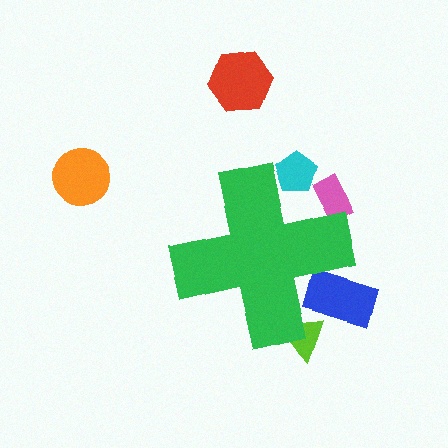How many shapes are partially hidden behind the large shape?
4 shapes are partially hidden.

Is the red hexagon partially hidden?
No, the red hexagon is fully visible.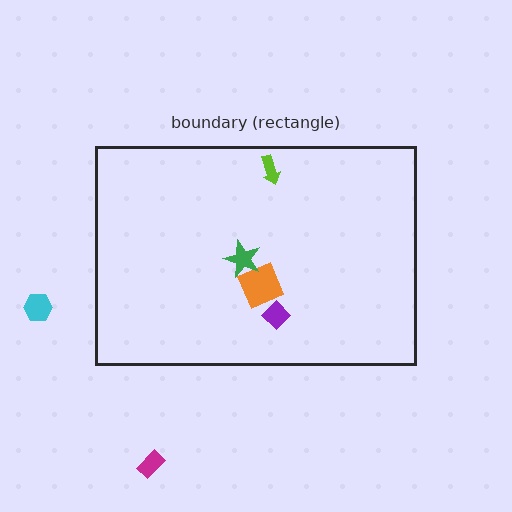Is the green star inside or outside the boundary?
Inside.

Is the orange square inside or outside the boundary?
Inside.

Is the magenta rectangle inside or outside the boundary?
Outside.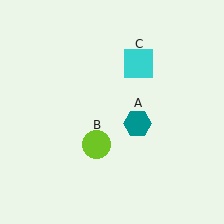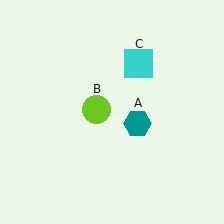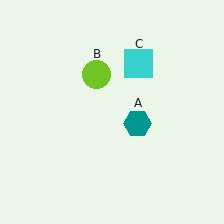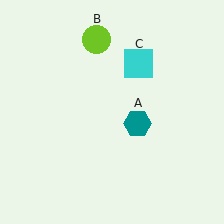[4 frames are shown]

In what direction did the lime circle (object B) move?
The lime circle (object B) moved up.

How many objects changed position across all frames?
1 object changed position: lime circle (object B).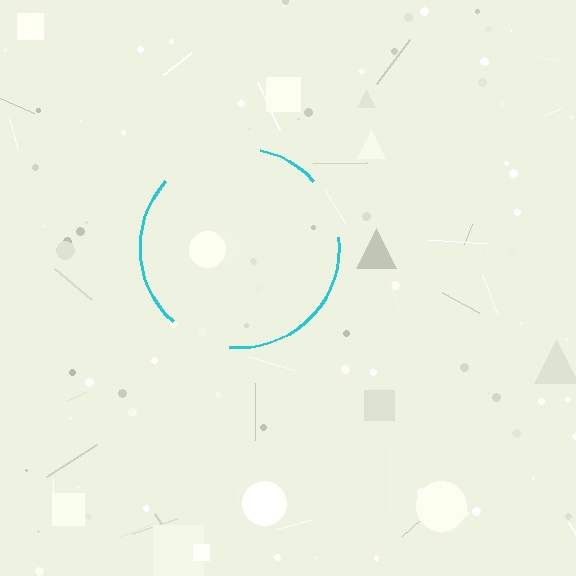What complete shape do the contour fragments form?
The contour fragments form a circle.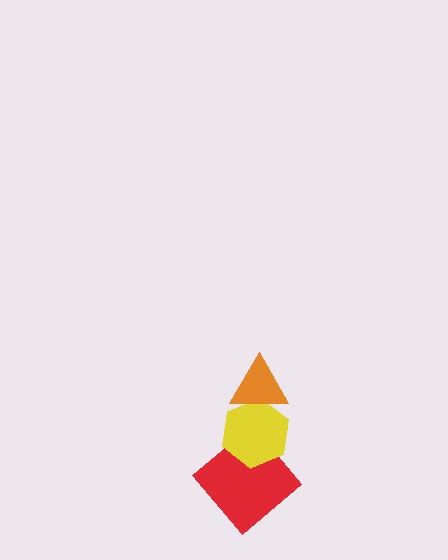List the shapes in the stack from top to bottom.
From top to bottom: the orange triangle, the yellow hexagon, the red diamond.